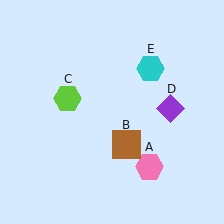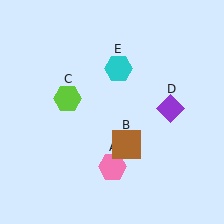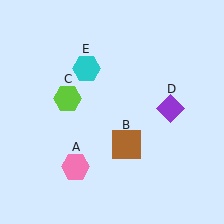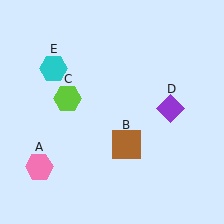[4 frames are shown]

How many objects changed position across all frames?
2 objects changed position: pink hexagon (object A), cyan hexagon (object E).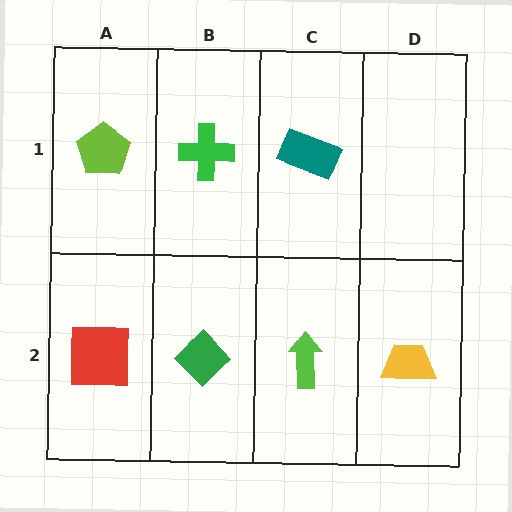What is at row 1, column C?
A teal rectangle.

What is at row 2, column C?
A lime arrow.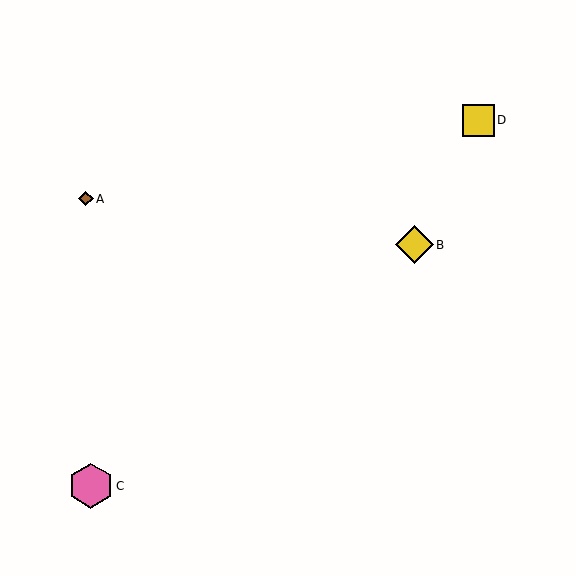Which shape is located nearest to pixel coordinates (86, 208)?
The brown diamond (labeled A) at (86, 199) is nearest to that location.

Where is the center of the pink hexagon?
The center of the pink hexagon is at (91, 486).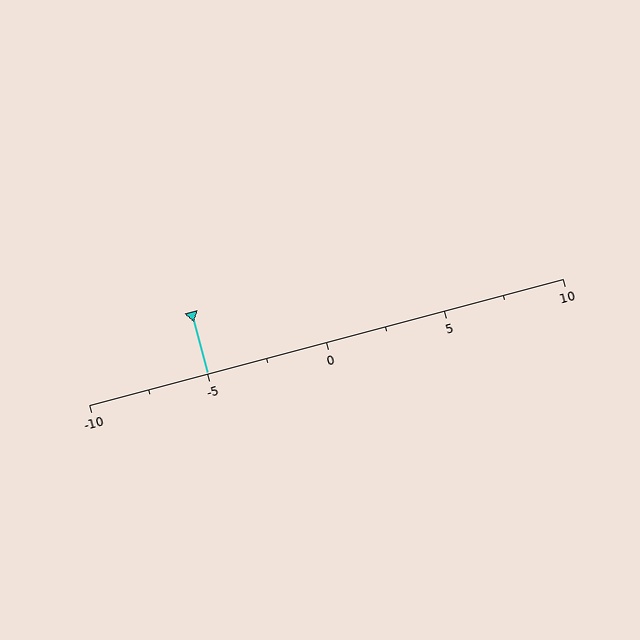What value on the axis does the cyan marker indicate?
The marker indicates approximately -5.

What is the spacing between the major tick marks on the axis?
The major ticks are spaced 5 apart.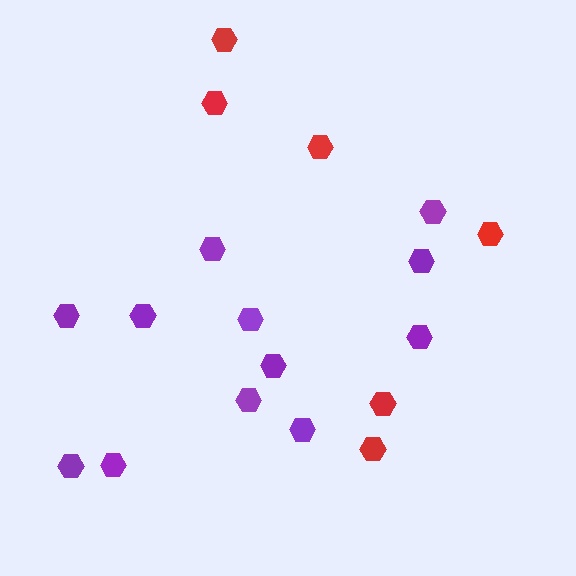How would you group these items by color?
There are 2 groups: one group of red hexagons (6) and one group of purple hexagons (12).